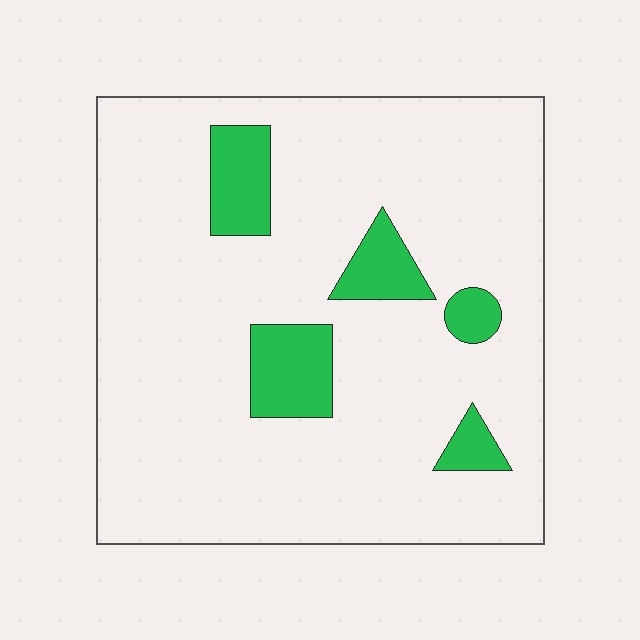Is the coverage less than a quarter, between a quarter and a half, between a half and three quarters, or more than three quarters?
Less than a quarter.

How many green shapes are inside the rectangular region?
5.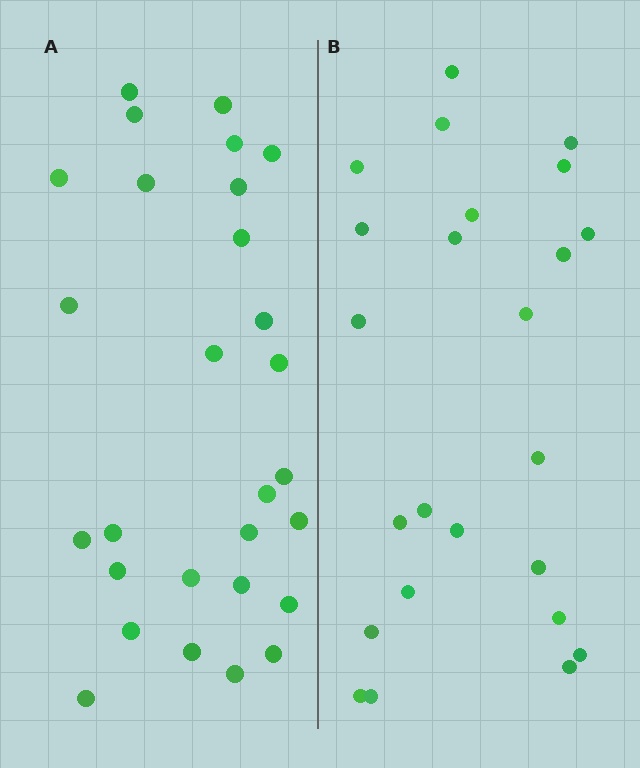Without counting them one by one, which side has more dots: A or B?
Region A (the left region) has more dots.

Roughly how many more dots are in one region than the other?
Region A has about 4 more dots than region B.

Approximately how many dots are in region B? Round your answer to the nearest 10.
About 20 dots. (The exact count is 24, which rounds to 20.)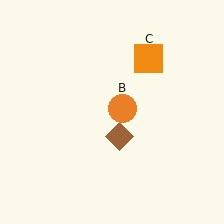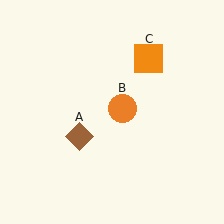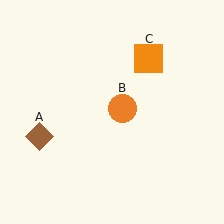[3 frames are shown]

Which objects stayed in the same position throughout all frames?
Orange circle (object B) and orange square (object C) remained stationary.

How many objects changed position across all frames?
1 object changed position: brown diamond (object A).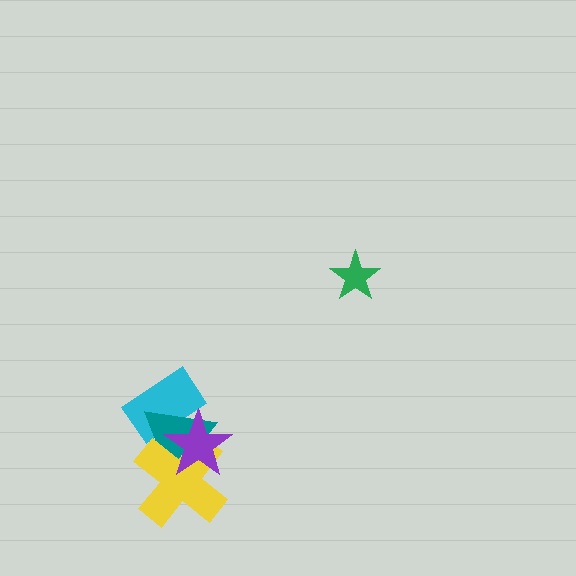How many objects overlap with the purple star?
3 objects overlap with the purple star.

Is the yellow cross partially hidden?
Yes, it is partially covered by another shape.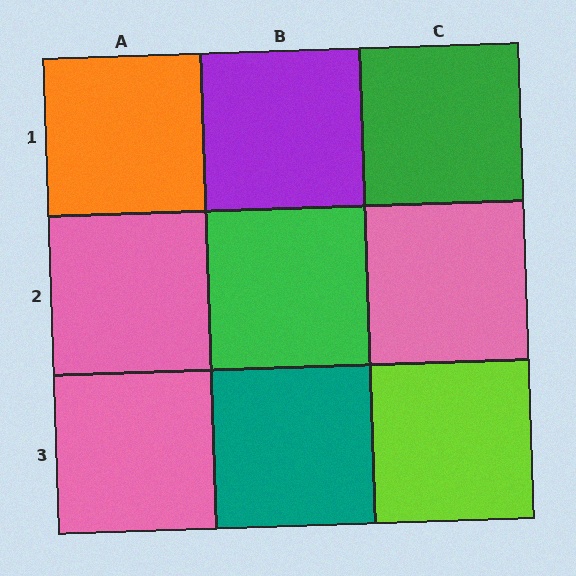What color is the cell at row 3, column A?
Pink.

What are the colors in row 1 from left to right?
Orange, purple, green.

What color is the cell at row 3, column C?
Lime.